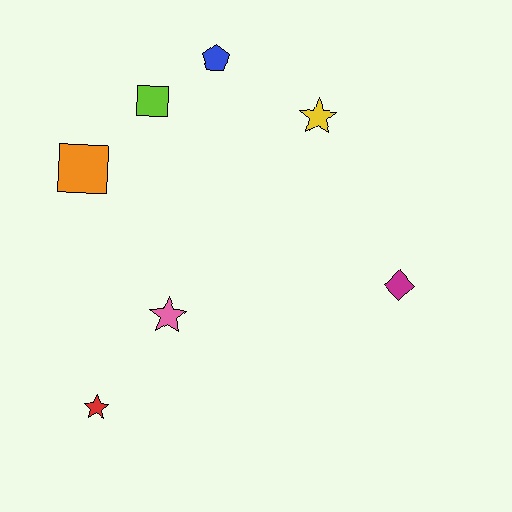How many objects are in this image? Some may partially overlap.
There are 7 objects.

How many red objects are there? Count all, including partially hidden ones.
There is 1 red object.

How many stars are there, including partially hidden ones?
There are 3 stars.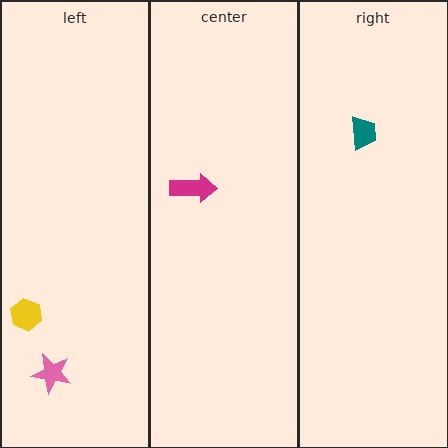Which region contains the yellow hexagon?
The left region.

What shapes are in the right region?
The teal trapezoid.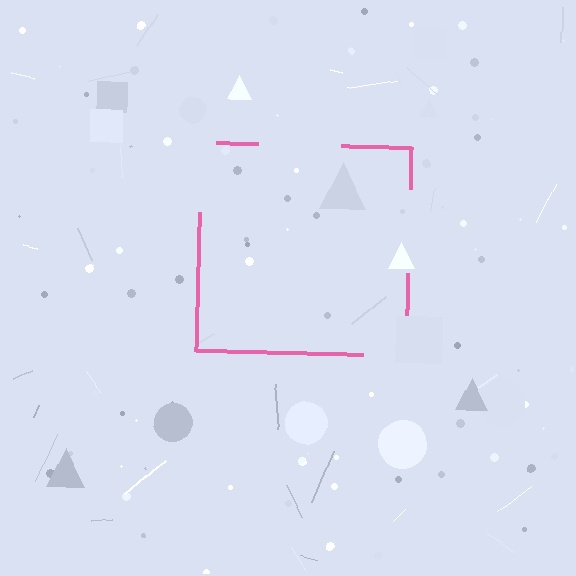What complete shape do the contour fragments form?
The contour fragments form a square.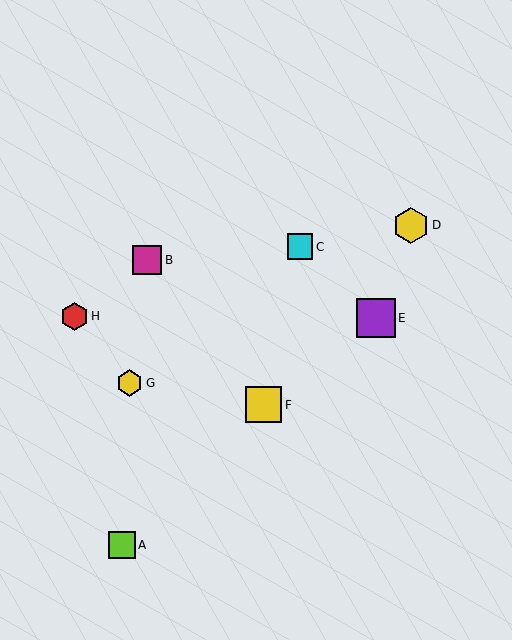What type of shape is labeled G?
Shape G is a yellow hexagon.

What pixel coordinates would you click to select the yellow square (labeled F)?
Click at (264, 405) to select the yellow square F.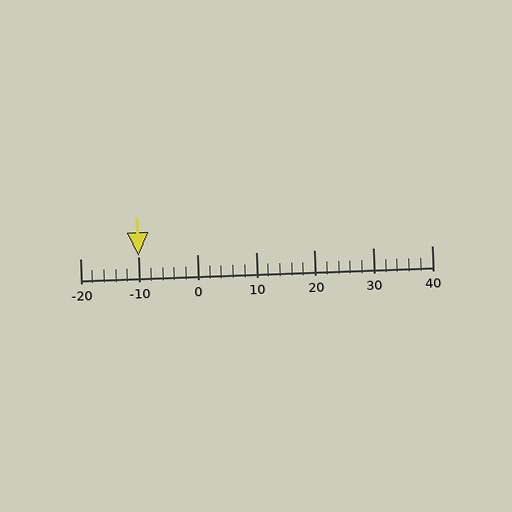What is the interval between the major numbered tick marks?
The major tick marks are spaced 10 units apart.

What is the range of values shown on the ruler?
The ruler shows values from -20 to 40.